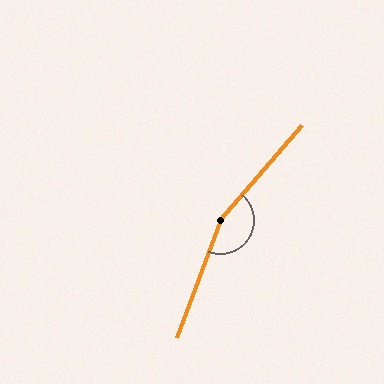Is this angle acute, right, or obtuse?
It is obtuse.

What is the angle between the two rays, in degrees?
Approximately 160 degrees.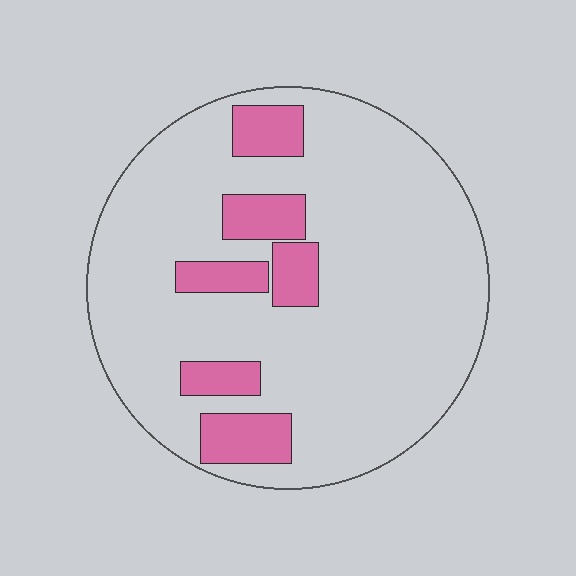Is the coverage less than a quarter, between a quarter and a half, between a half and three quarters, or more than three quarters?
Less than a quarter.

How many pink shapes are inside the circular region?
6.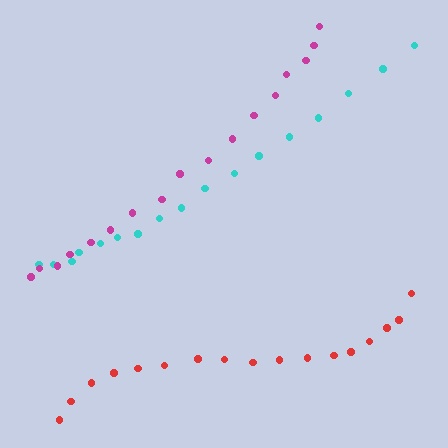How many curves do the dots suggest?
There are 3 distinct paths.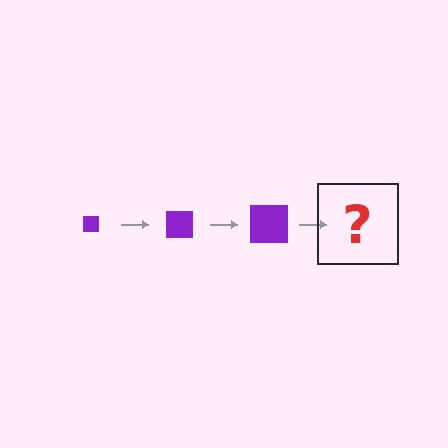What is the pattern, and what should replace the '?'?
The pattern is that the square gets progressively larger each step. The '?' should be a purple square, larger than the previous one.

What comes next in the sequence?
The next element should be a purple square, larger than the previous one.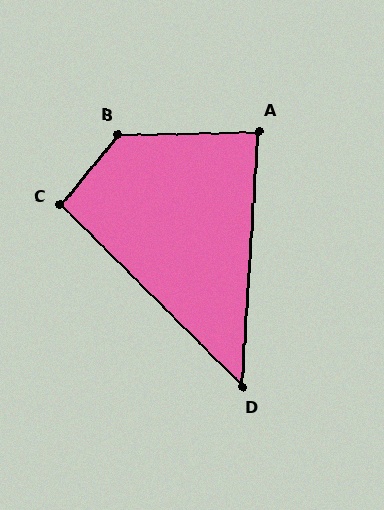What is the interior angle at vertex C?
Approximately 95 degrees (obtuse).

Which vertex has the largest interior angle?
B, at approximately 131 degrees.